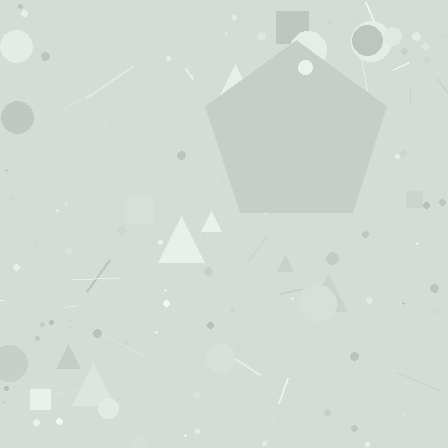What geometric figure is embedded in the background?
A pentagon is embedded in the background.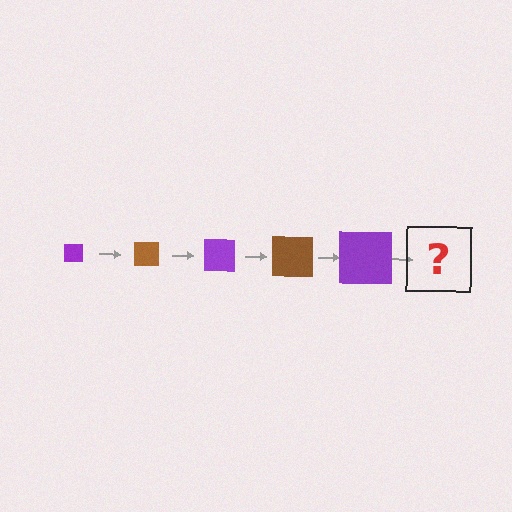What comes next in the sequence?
The next element should be a brown square, larger than the previous one.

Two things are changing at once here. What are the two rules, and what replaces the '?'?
The two rules are that the square grows larger each step and the color cycles through purple and brown. The '?' should be a brown square, larger than the previous one.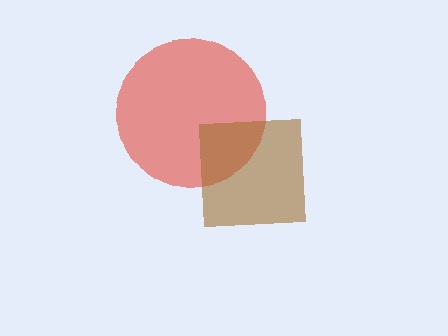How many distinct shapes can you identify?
There are 2 distinct shapes: a red circle, a brown square.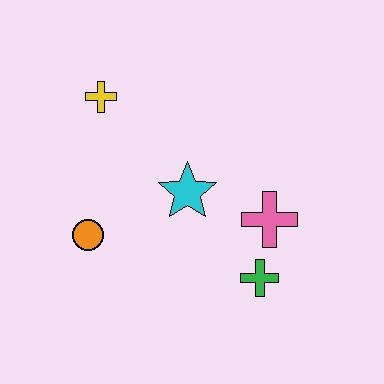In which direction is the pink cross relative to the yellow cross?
The pink cross is to the right of the yellow cross.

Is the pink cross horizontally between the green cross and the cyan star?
No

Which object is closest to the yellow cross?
The cyan star is closest to the yellow cross.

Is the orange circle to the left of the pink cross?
Yes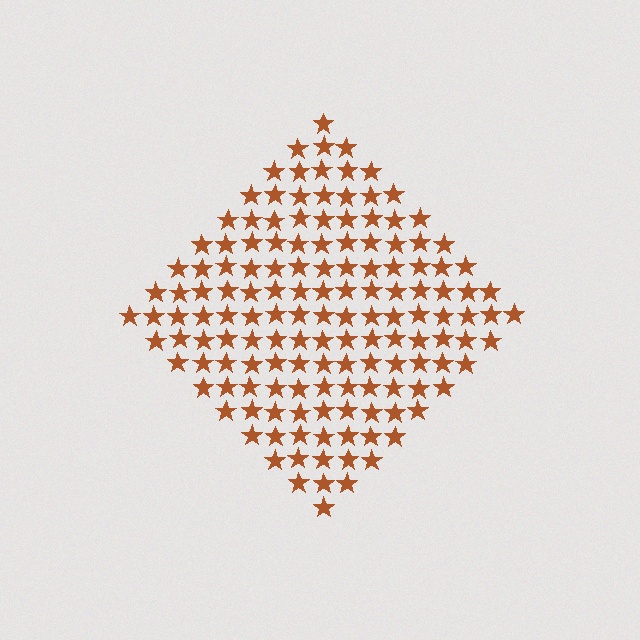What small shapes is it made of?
It is made of small stars.